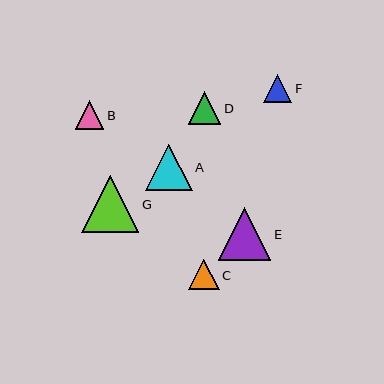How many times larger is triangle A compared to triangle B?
Triangle A is approximately 1.6 times the size of triangle B.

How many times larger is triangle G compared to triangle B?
Triangle G is approximately 2.0 times the size of triangle B.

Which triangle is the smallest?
Triangle F is the smallest with a size of approximately 28 pixels.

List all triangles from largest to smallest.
From largest to smallest: G, E, A, D, C, B, F.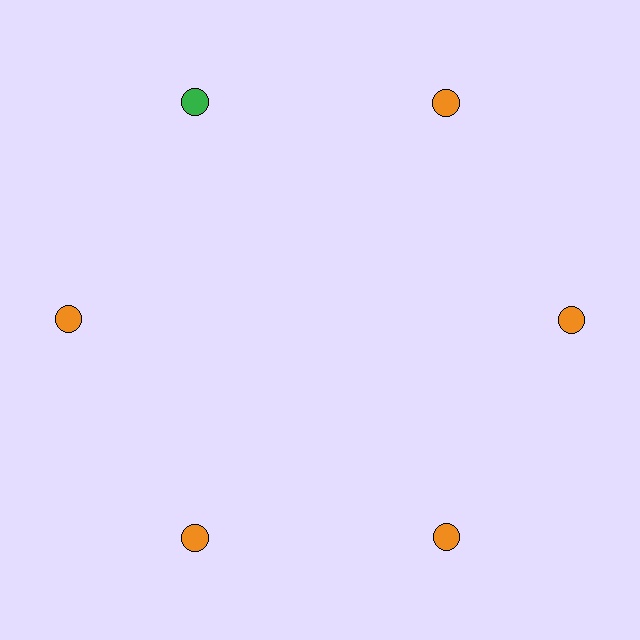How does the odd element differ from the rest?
It has a different color: green instead of orange.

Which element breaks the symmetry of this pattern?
The green circle at roughly the 11 o'clock position breaks the symmetry. All other shapes are orange circles.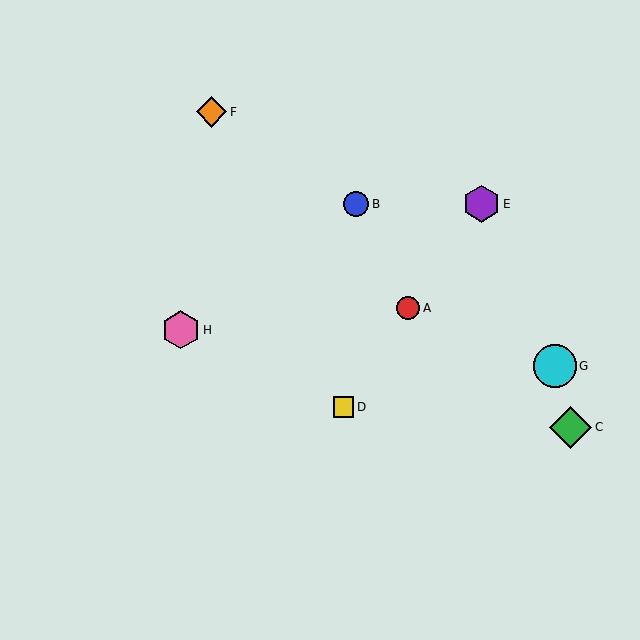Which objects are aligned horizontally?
Objects B, E are aligned horizontally.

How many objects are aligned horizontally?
2 objects (B, E) are aligned horizontally.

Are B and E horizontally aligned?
Yes, both are at y≈204.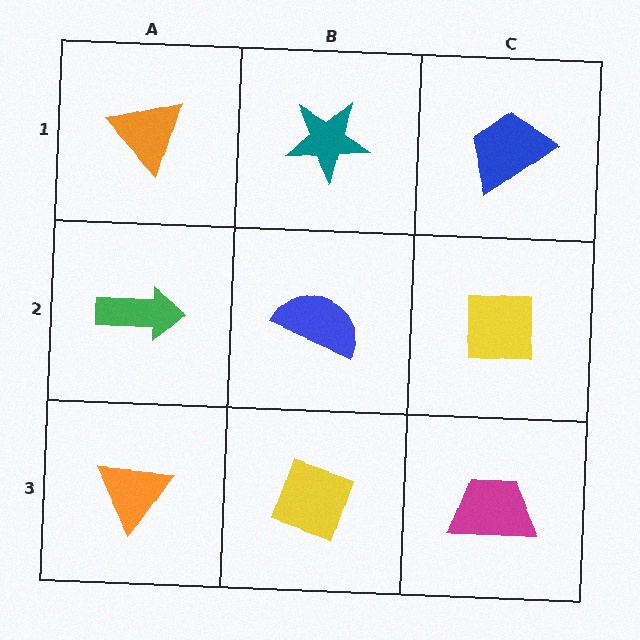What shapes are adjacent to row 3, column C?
A yellow square (row 2, column C), a yellow diamond (row 3, column B).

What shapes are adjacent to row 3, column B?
A blue semicircle (row 2, column B), an orange triangle (row 3, column A), a magenta trapezoid (row 3, column C).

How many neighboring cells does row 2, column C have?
3.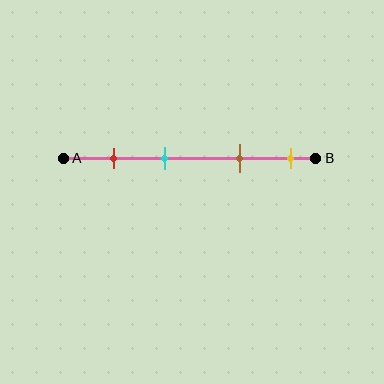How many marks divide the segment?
There are 4 marks dividing the segment.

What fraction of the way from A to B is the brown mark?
The brown mark is approximately 70% (0.7) of the way from A to B.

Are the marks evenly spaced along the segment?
No, the marks are not evenly spaced.